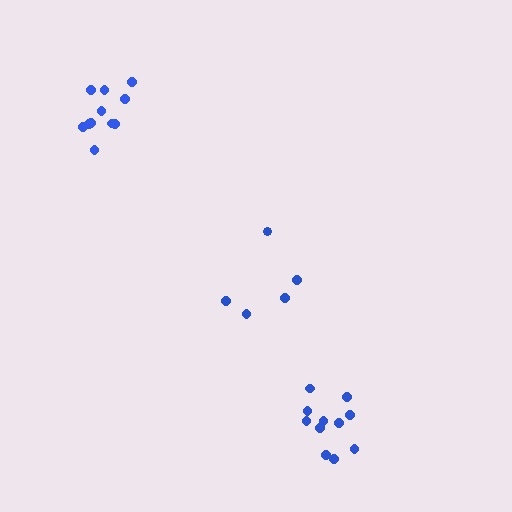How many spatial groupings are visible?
There are 3 spatial groupings.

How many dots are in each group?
Group 1: 11 dots, Group 2: 11 dots, Group 3: 5 dots (27 total).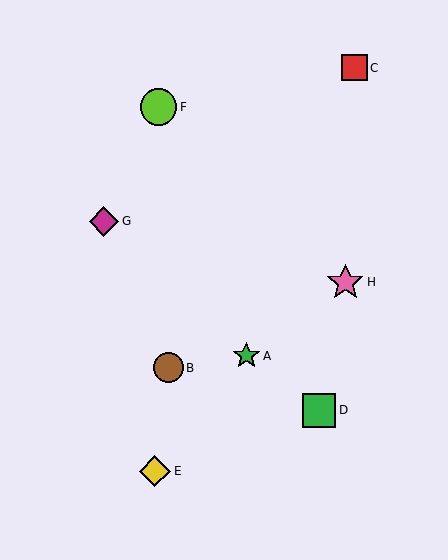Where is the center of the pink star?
The center of the pink star is at (345, 282).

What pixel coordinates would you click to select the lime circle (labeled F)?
Click at (159, 107) to select the lime circle F.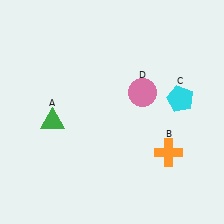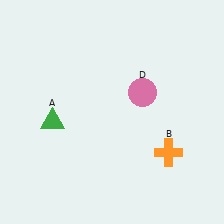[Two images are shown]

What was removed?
The cyan pentagon (C) was removed in Image 2.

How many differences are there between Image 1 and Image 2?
There is 1 difference between the two images.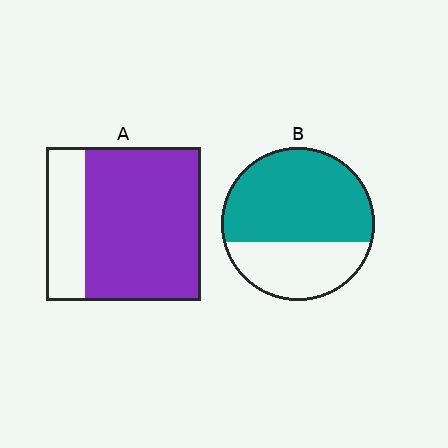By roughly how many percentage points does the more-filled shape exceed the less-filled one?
By roughly 10 percentage points (A over B).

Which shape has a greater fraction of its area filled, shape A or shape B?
Shape A.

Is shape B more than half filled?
Yes.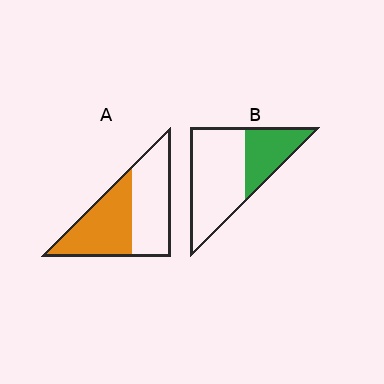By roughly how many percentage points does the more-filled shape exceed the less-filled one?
By roughly 15 percentage points (A over B).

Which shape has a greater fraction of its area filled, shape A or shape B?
Shape A.